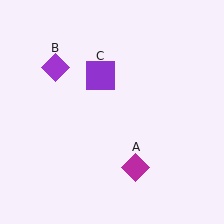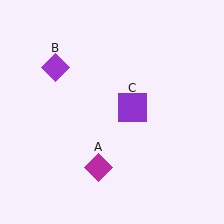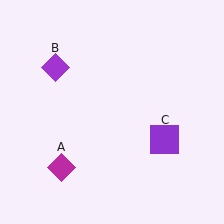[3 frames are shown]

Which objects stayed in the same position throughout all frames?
Purple diamond (object B) remained stationary.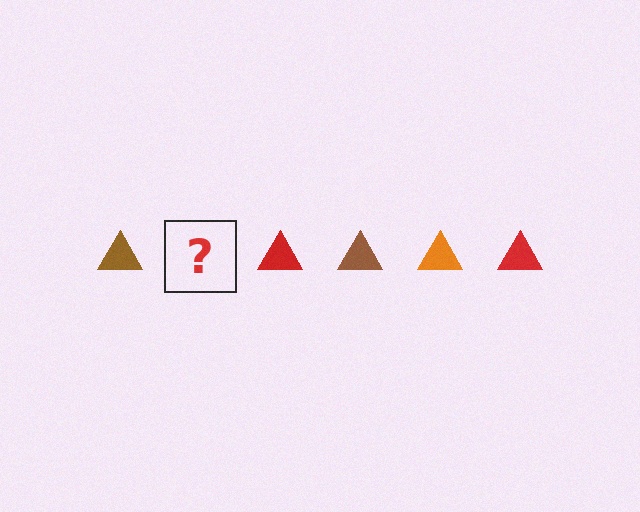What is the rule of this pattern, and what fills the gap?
The rule is that the pattern cycles through brown, orange, red triangles. The gap should be filled with an orange triangle.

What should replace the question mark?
The question mark should be replaced with an orange triangle.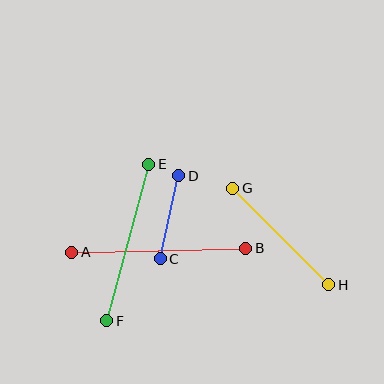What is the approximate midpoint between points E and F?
The midpoint is at approximately (128, 243) pixels.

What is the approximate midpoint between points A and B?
The midpoint is at approximately (159, 250) pixels.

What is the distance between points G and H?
The distance is approximately 136 pixels.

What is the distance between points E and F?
The distance is approximately 162 pixels.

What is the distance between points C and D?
The distance is approximately 85 pixels.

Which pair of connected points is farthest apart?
Points A and B are farthest apart.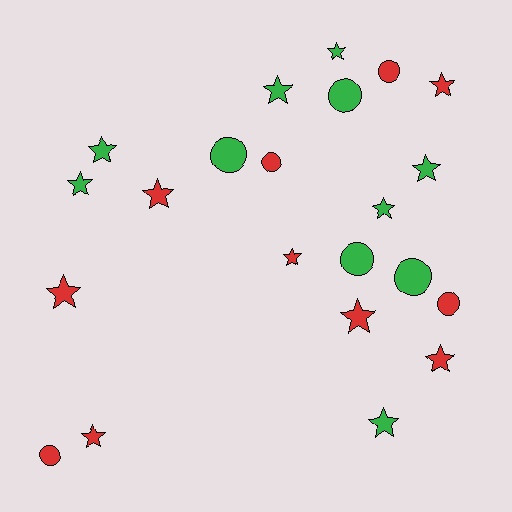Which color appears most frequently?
Green, with 11 objects.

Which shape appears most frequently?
Star, with 14 objects.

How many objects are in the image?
There are 22 objects.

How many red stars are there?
There are 7 red stars.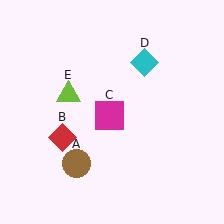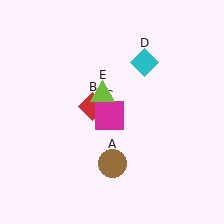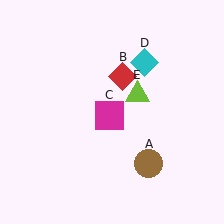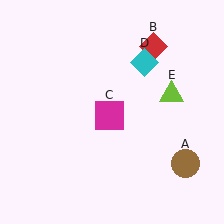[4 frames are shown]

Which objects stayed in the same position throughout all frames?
Magenta square (object C) and cyan diamond (object D) remained stationary.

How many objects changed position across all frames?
3 objects changed position: brown circle (object A), red diamond (object B), lime triangle (object E).